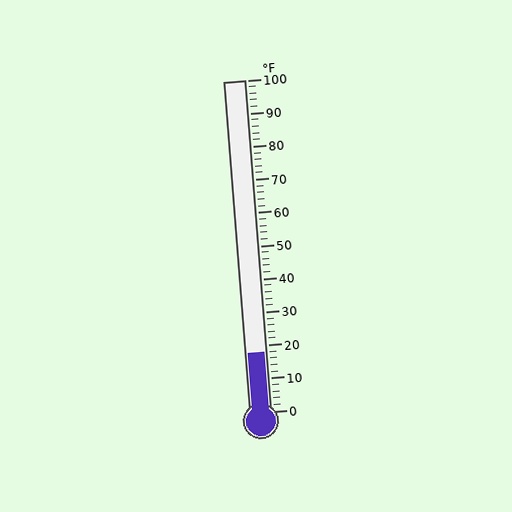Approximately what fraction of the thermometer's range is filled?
The thermometer is filled to approximately 20% of its range.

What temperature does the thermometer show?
The thermometer shows approximately 18°F.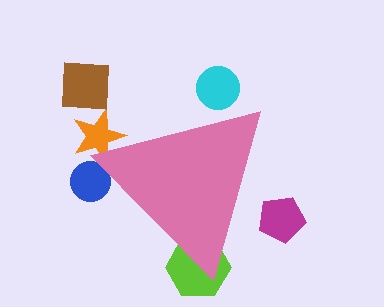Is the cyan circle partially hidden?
Yes, the cyan circle is partially hidden behind the pink triangle.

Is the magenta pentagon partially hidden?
Yes, the magenta pentagon is partially hidden behind the pink triangle.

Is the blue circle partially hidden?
Yes, the blue circle is partially hidden behind the pink triangle.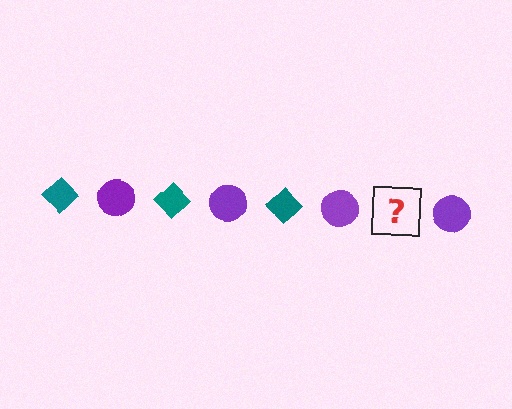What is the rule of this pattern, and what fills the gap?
The rule is that the pattern alternates between teal diamond and purple circle. The gap should be filled with a teal diamond.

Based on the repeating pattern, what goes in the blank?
The blank should be a teal diamond.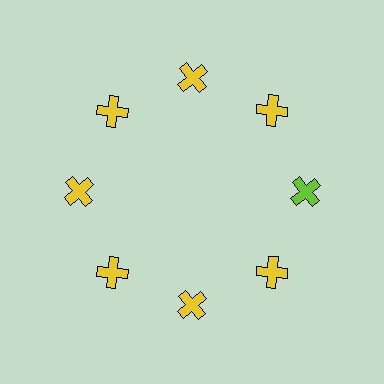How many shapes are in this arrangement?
There are 8 shapes arranged in a ring pattern.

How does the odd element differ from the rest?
It has a different color: lime instead of yellow.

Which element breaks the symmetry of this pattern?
The lime cross at roughly the 3 o'clock position breaks the symmetry. All other shapes are yellow crosses.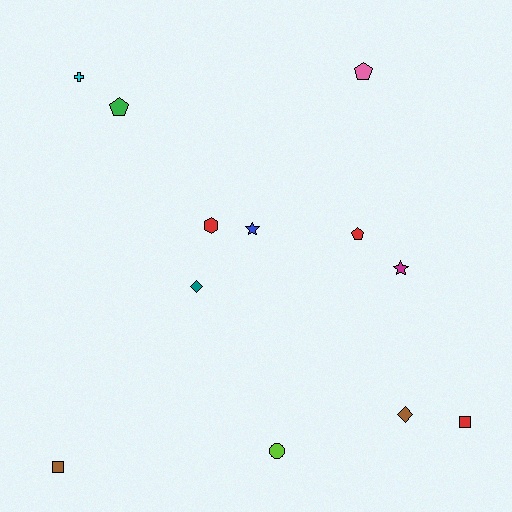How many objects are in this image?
There are 12 objects.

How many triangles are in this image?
There are no triangles.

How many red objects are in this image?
There are 3 red objects.